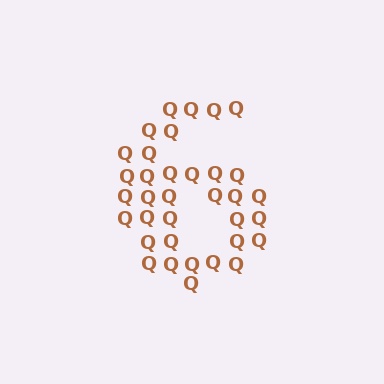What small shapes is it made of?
It is made of small letter Q's.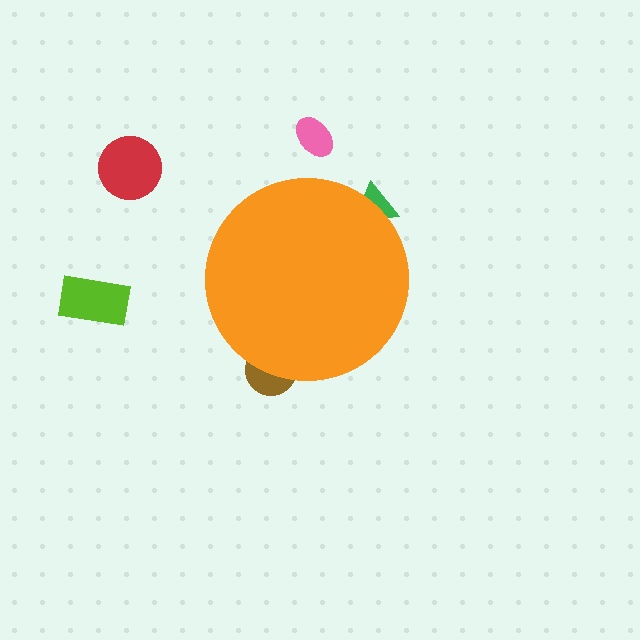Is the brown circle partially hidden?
Yes, the brown circle is partially hidden behind the orange circle.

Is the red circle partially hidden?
No, the red circle is fully visible.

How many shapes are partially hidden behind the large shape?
2 shapes are partially hidden.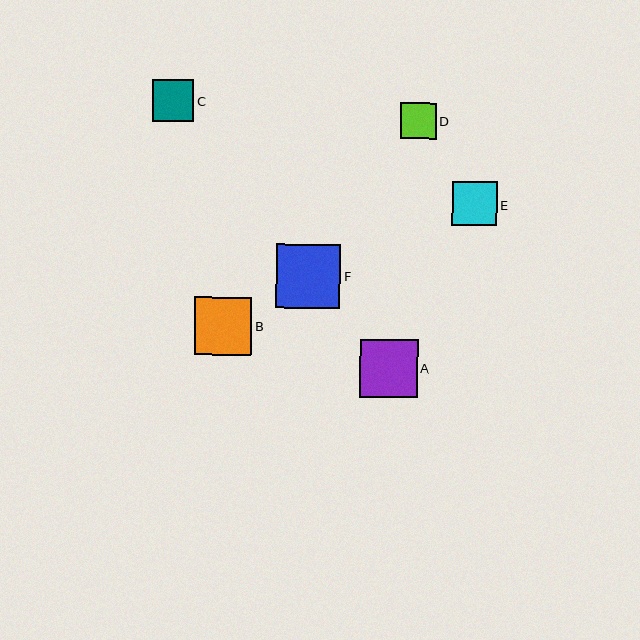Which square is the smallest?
Square D is the smallest with a size of approximately 36 pixels.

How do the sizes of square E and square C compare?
Square E and square C are approximately the same size.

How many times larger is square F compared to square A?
Square F is approximately 1.1 times the size of square A.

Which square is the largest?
Square F is the largest with a size of approximately 64 pixels.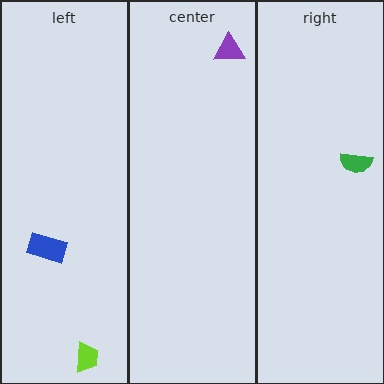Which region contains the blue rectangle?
The left region.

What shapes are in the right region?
The green semicircle.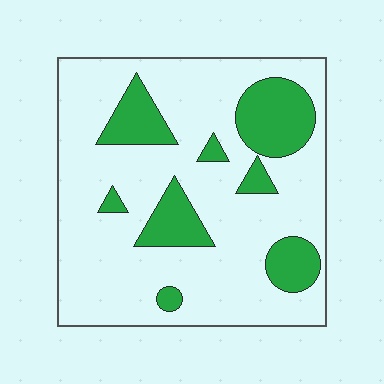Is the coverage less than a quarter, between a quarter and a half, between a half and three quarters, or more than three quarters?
Less than a quarter.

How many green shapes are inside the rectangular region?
8.